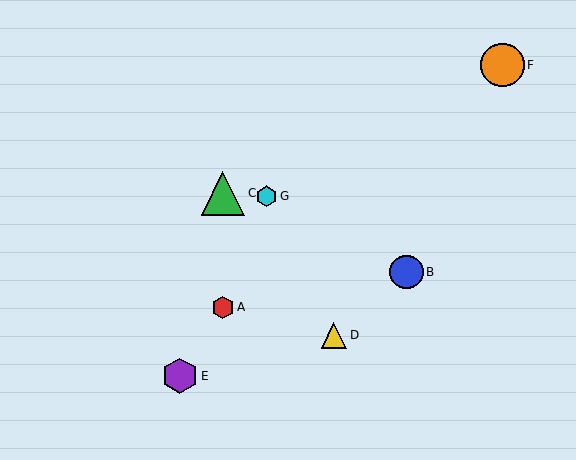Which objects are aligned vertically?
Objects A, C are aligned vertically.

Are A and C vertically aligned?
Yes, both are at x≈223.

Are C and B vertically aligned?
No, C is at x≈223 and B is at x≈406.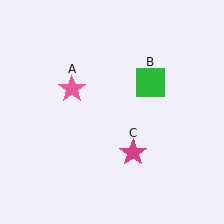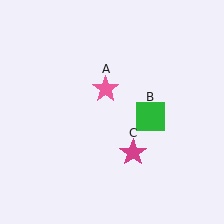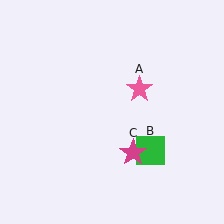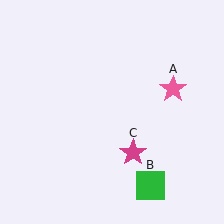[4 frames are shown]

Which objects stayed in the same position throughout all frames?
Magenta star (object C) remained stationary.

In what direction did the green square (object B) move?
The green square (object B) moved down.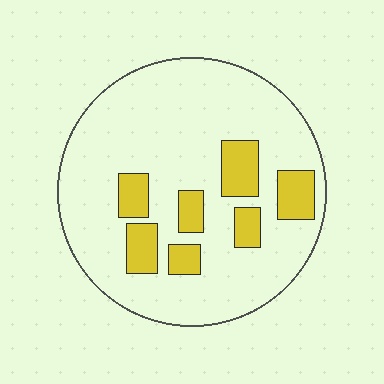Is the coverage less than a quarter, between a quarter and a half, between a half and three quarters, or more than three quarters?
Less than a quarter.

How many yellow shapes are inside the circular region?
7.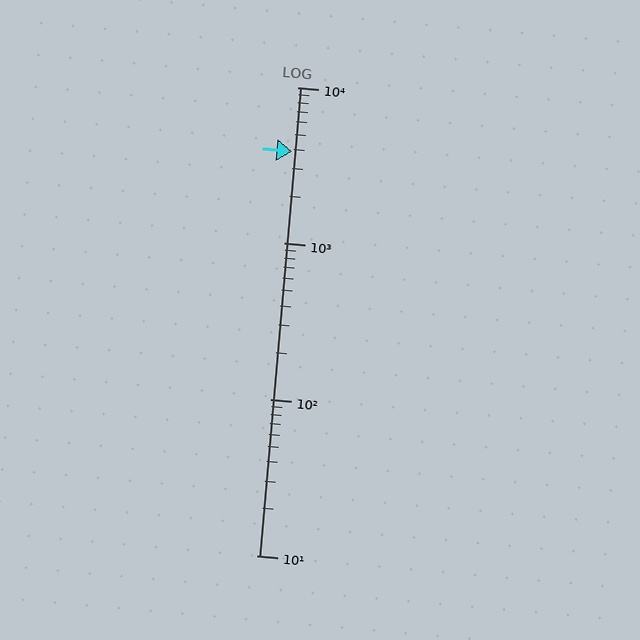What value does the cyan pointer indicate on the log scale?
The pointer indicates approximately 3900.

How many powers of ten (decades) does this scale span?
The scale spans 3 decades, from 10 to 10000.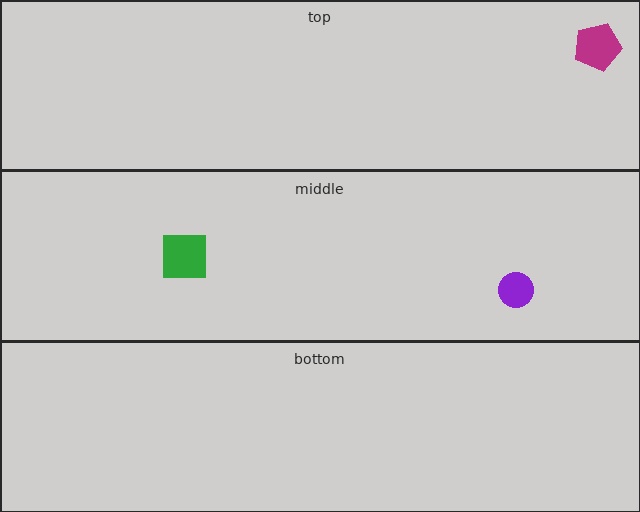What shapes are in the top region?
The magenta pentagon.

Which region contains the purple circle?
The middle region.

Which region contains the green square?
The middle region.